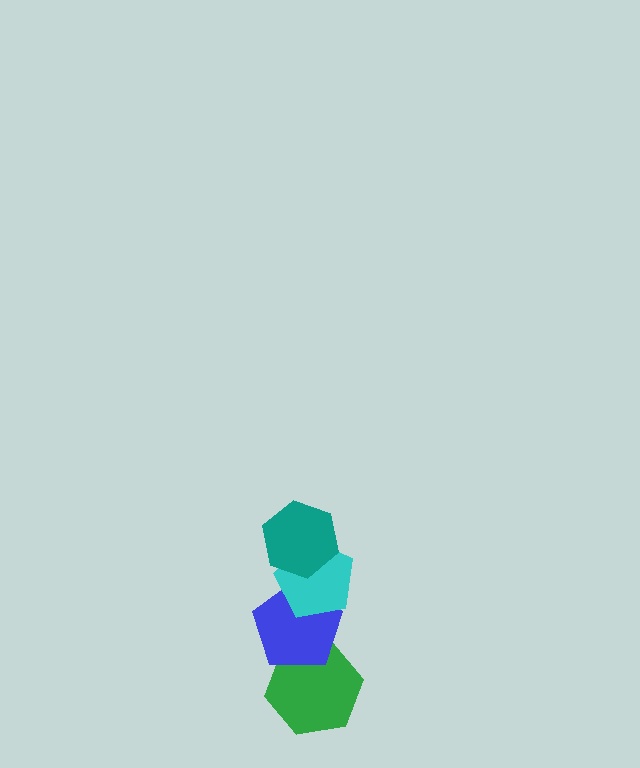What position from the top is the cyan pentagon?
The cyan pentagon is 2nd from the top.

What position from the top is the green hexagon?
The green hexagon is 4th from the top.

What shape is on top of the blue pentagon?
The cyan pentagon is on top of the blue pentagon.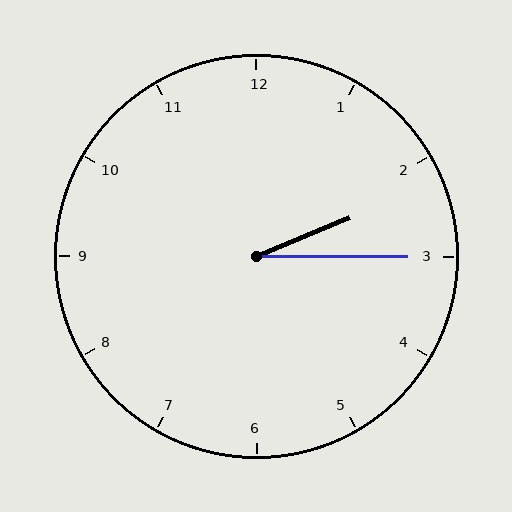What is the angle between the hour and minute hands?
Approximately 22 degrees.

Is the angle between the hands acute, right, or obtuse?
It is acute.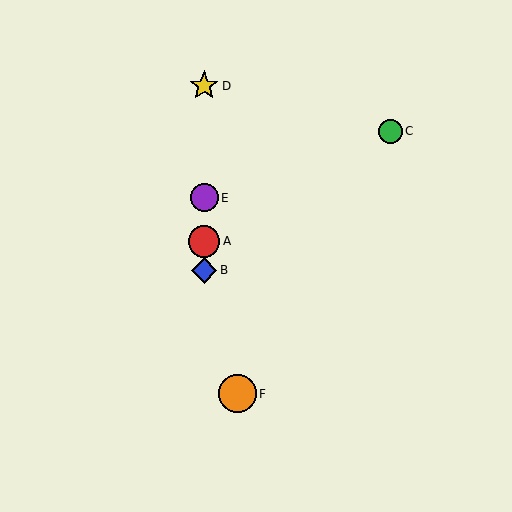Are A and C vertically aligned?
No, A is at x≈204 and C is at x≈390.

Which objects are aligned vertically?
Objects A, B, D, E are aligned vertically.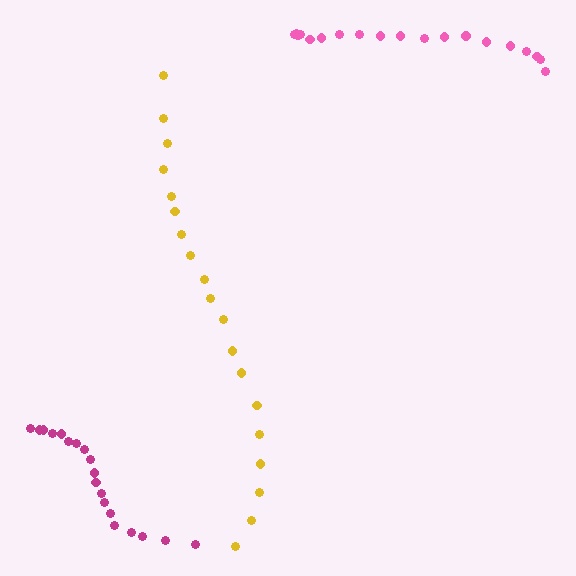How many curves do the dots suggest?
There are 3 distinct paths.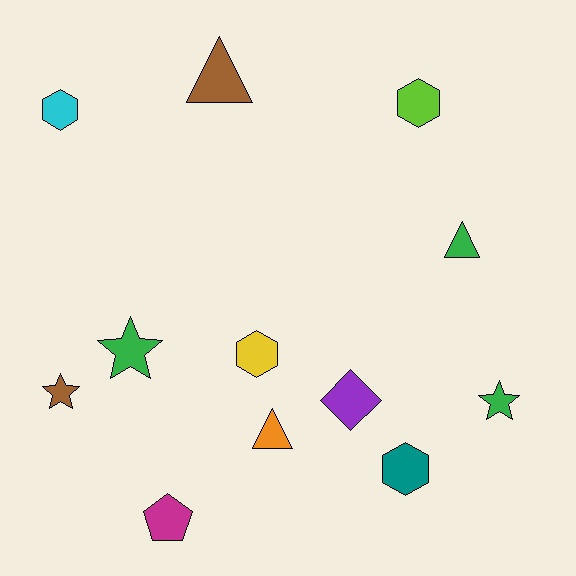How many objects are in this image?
There are 12 objects.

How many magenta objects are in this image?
There is 1 magenta object.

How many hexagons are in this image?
There are 4 hexagons.